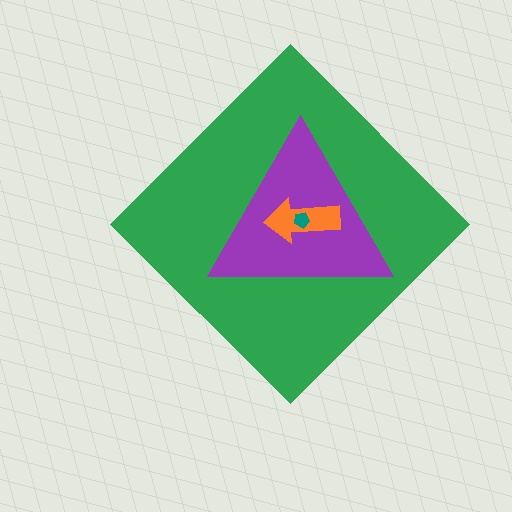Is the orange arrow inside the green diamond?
Yes.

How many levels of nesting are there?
4.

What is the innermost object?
The teal pentagon.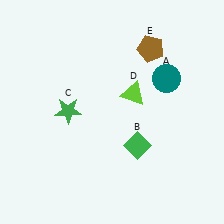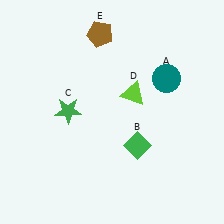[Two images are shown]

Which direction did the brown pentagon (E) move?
The brown pentagon (E) moved left.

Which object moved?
The brown pentagon (E) moved left.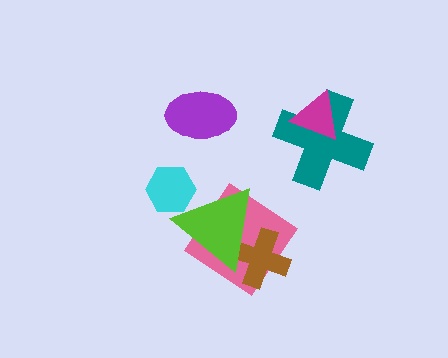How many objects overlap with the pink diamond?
2 objects overlap with the pink diamond.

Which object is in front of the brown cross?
The lime triangle is in front of the brown cross.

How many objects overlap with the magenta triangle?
1 object overlaps with the magenta triangle.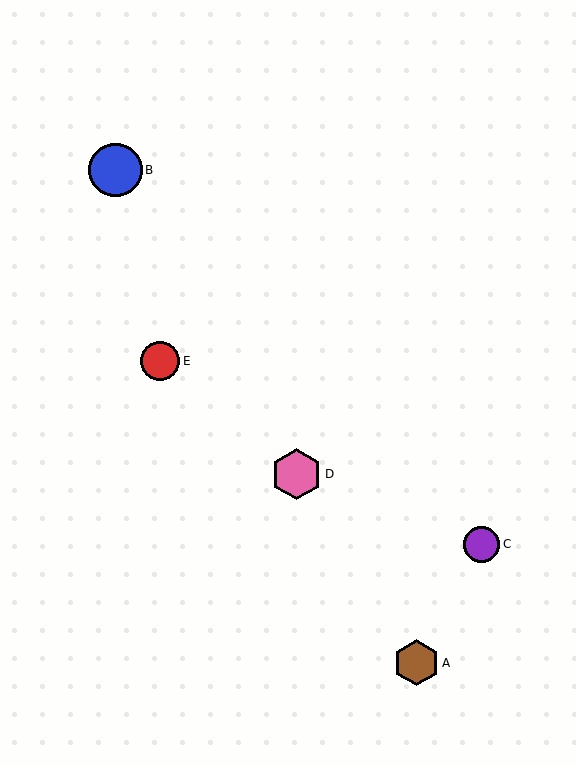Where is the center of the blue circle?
The center of the blue circle is at (116, 170).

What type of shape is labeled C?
Shape C is a purple circle.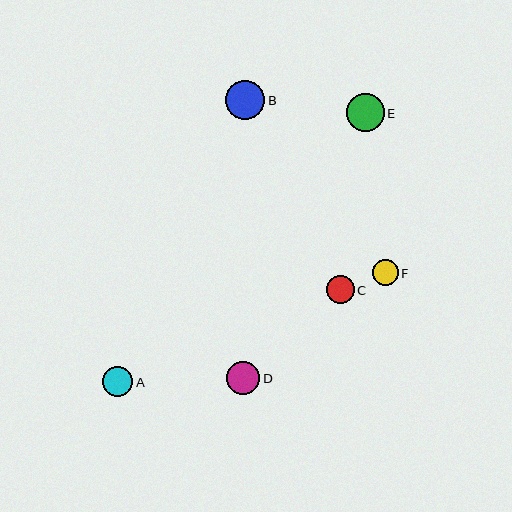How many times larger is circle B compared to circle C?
Circle B is approximately 1.4 times the size of circle C.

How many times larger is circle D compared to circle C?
Circle D is approximately 1.2 times the size of circle C.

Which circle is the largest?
Circle B is the largest with a size of approximately 39 pixels.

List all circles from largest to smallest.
From largest to smallest: B, E, D, A, C, F.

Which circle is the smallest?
Circle F is the smallest with a size of approximately 26 pixels.